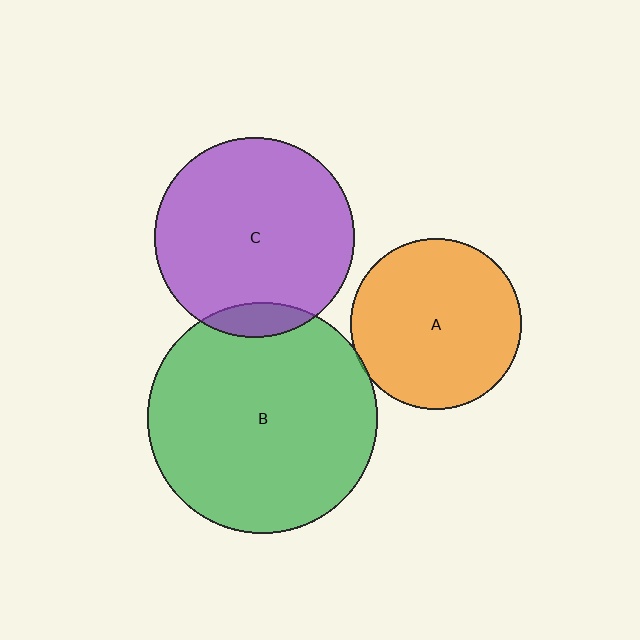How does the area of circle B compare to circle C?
Approximately 1.3 times.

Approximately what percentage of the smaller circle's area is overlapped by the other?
Approximately 5%.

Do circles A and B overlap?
Yes.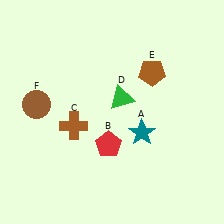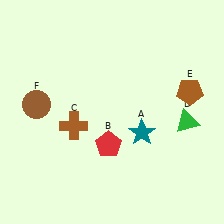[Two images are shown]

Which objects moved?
The objects that moved are: the green triangle (D), the brown pentagon (E).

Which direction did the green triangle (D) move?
The green triangle (D) moved right.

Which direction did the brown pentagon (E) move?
The brown pentagon (E) moved right.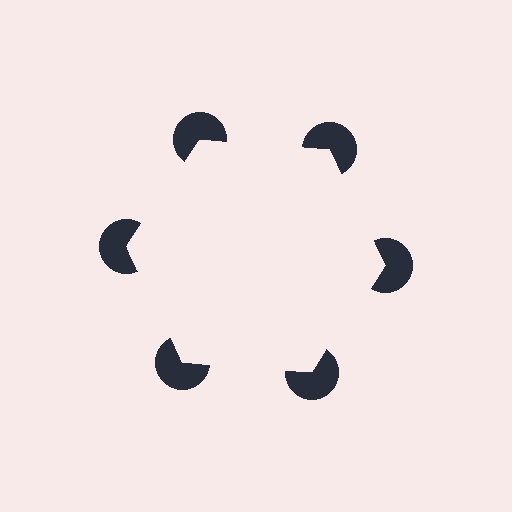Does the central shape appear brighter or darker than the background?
It typically appears slightly brighter than the background, even though no actual brightness change is drawn.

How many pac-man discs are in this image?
There are 6 — one at each vertex of the illusory hexagon.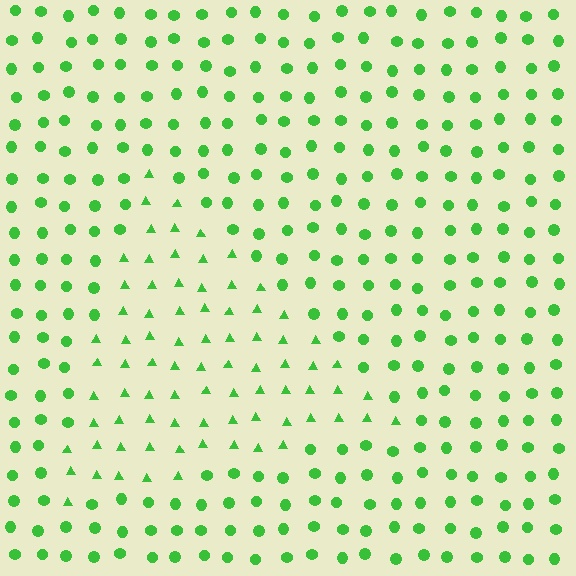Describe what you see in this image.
The image is filled with small green elements arranged in a uniform grid. A triangle-shaped region contains triangles, while the surrounding area contains circles. The boundary is defined purely by the change in element shape.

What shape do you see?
I see a triangle.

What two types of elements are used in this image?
The image uses triangles inside the triangle region and circles outside it.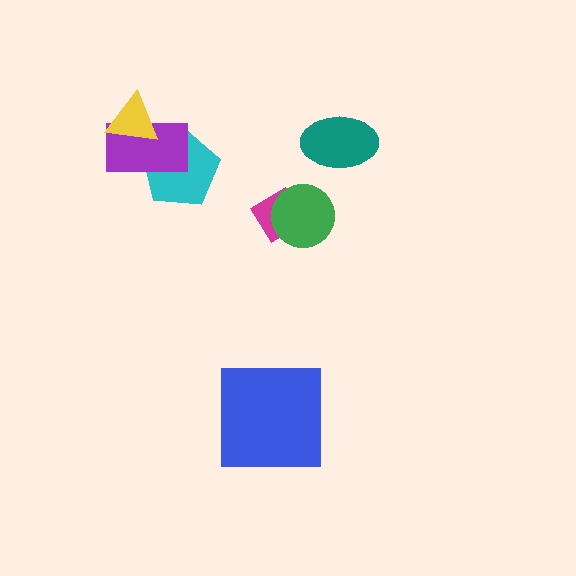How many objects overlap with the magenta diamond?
1 object overlaps with the magenta diamond.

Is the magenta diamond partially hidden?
Yes, it is partially covered by another shape.